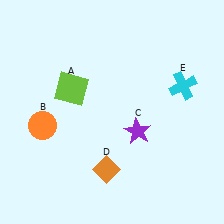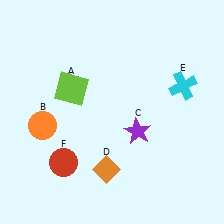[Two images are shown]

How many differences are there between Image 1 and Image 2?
There is 1 difference between the two images.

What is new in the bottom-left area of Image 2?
A red circle (F) was added in the bottom-left area of Image 2.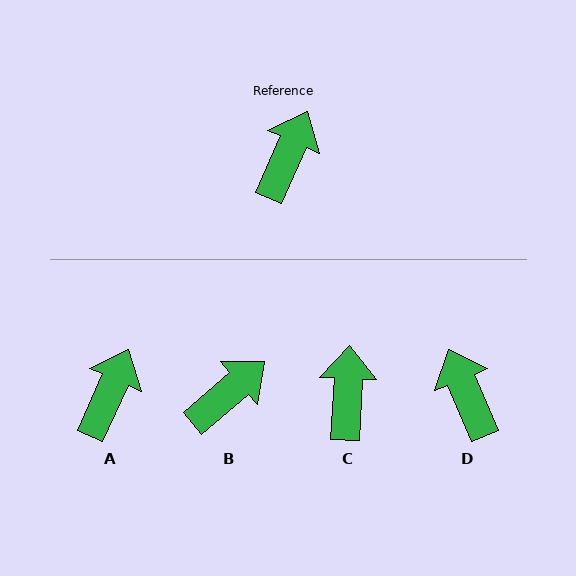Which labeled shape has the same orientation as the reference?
A.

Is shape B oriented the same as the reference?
No, it is off by about 25 degrees.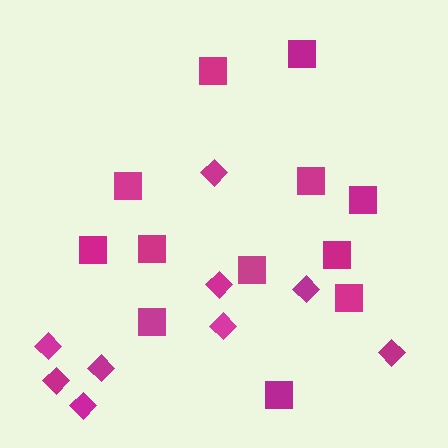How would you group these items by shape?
There are 2 groups: one group of squares (12) and one group of diamonds (9).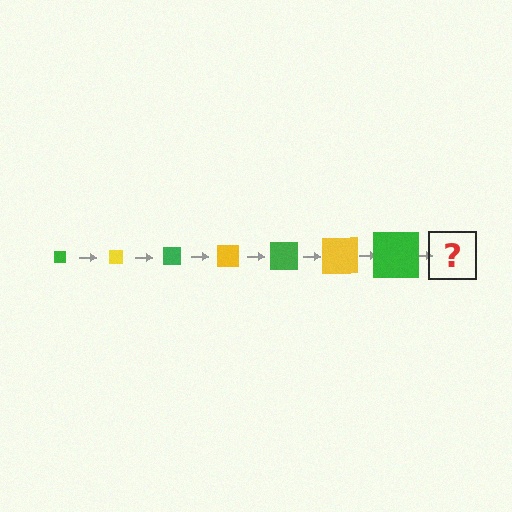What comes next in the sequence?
The next element should be a yellow square, larger than the previous one.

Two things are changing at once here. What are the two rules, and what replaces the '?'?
The two rules are that the square grows larger each step and the color cycles through green and yellow. The '?' should be a yellow square, larger than the previous one.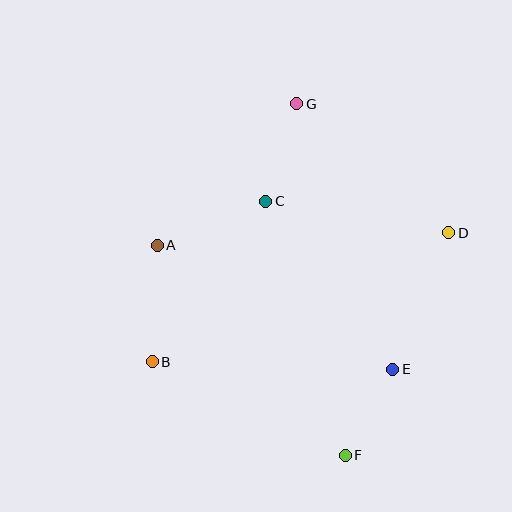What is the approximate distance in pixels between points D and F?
The distance between D and F is approximately 245 pixels.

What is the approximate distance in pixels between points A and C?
The distance between A and C is approximately 117 pixels.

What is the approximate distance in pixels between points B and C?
The distance between B and C is approximately 196 pixels.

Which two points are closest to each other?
Points E and F are closest to each other.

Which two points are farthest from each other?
Points F and G are farthest from each other.